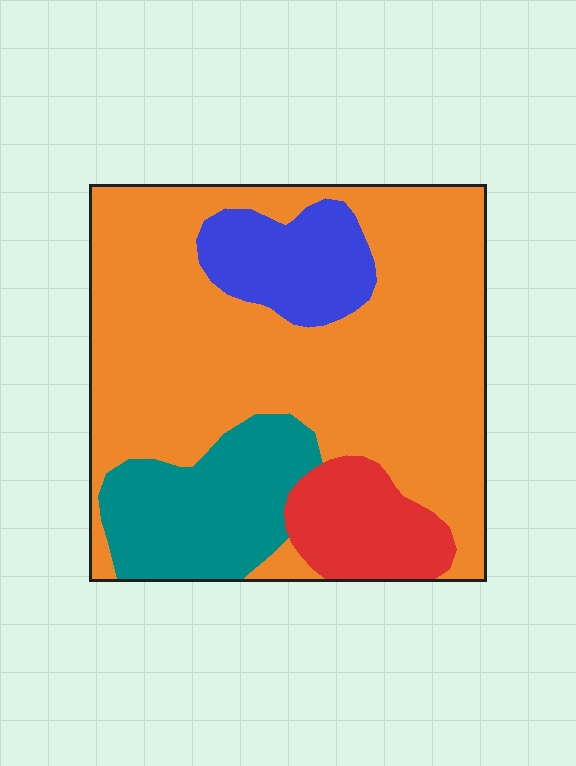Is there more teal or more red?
Teal.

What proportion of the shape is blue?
Blue takes up about one tenth (1/10) of the shape.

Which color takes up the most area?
Orange, at roughly 65%.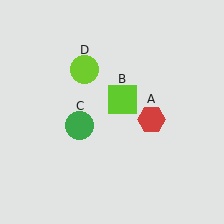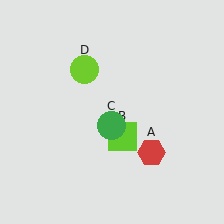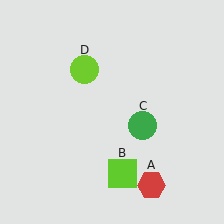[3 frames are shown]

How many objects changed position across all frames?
3 objects changed position: red hexagon (object A), lime square (object B), green circle (object C).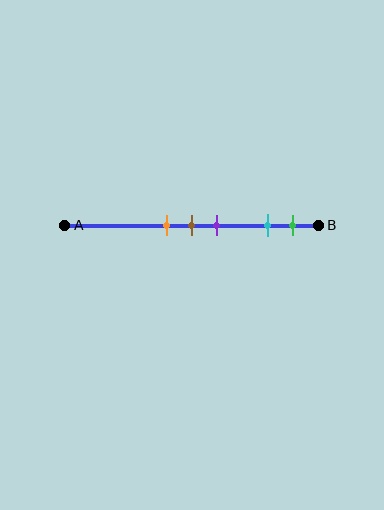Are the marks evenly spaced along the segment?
No, the marks are not evenly spaced.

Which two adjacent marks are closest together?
The orange and brown marks are the closest adjacent pair.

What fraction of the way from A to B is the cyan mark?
The cyan mark is approximately 80% (0.8) of the way from A to B.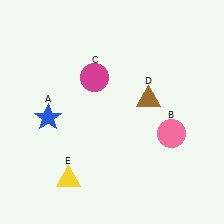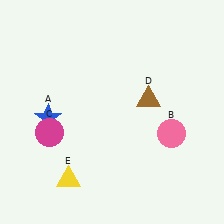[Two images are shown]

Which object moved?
The magenta circle (C) moved down.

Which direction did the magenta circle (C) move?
The magenta circle (C) moved down.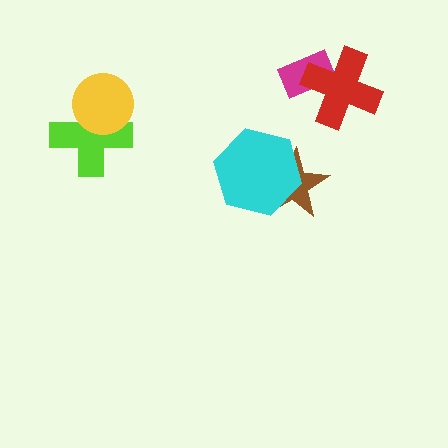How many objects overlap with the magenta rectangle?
1 object overlaps with the magenta rectangle.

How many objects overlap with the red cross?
1 object overlaps with the red cross.